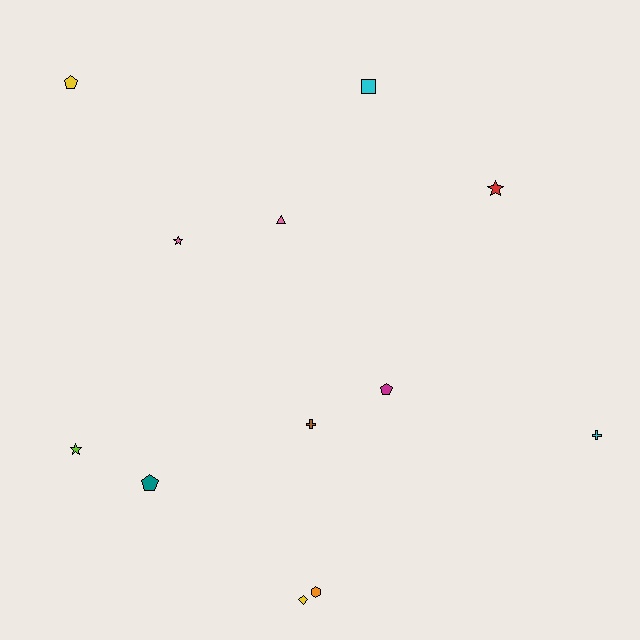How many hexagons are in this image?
There is 1 hexagon.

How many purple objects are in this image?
There are no purple objects.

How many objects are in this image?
There are 12 objects.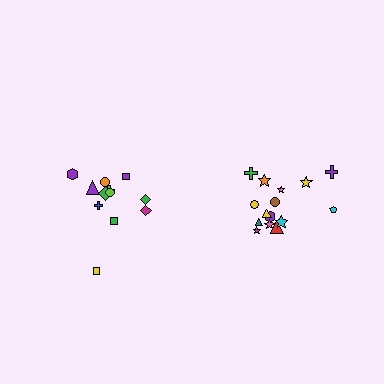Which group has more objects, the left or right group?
The right group.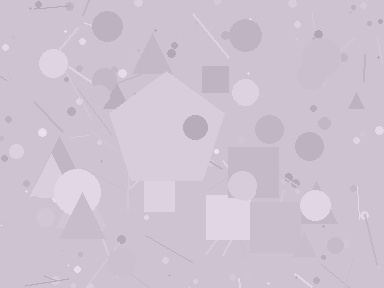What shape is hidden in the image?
A pentagon is hidden in the image.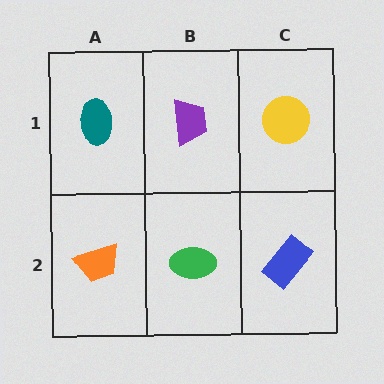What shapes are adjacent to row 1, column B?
A green ellipse (row 2, column B), a teal ellipse (row 1, column A), a yellow circle (row 1, column C).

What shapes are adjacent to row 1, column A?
An orange trapezoid (row 2, column A), a purple trapezoid (row 1, column B).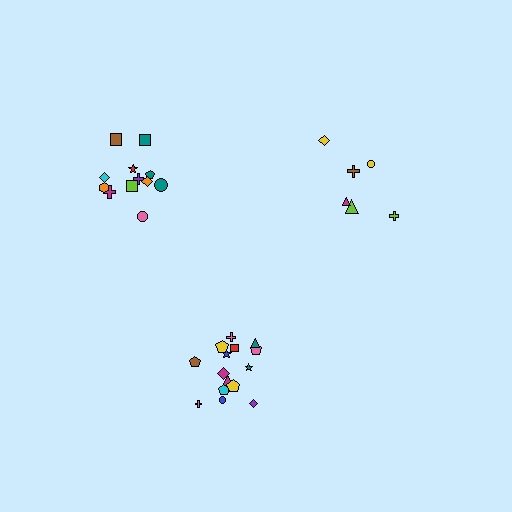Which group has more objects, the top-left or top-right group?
The top-left group.